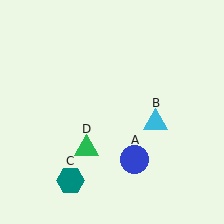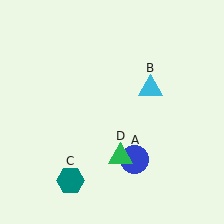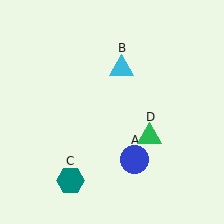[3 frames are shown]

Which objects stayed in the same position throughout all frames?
Blue circle (object A) and teal hexagon (object C) remained stationary.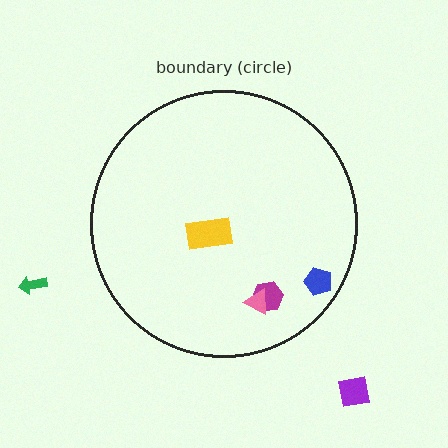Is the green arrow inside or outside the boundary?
Outside.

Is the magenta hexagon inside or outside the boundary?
Inside.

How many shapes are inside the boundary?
4 inside, 2 outside.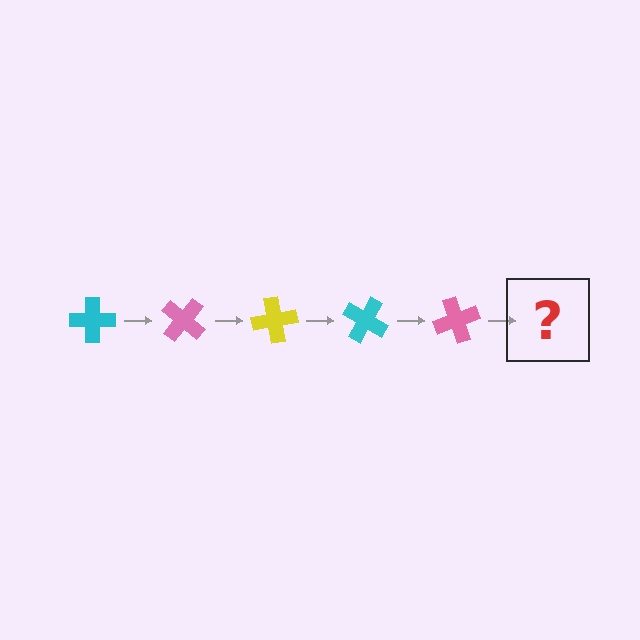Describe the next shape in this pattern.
It should be a yellow cross, rotated 200 degrees from the start.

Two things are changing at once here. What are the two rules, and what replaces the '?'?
The two rules are that it rotates 40 degrees each step and the color cycles through cyan, pink, and yellow. The '?' should be a yellow cross, rotated 200 degrees from the start.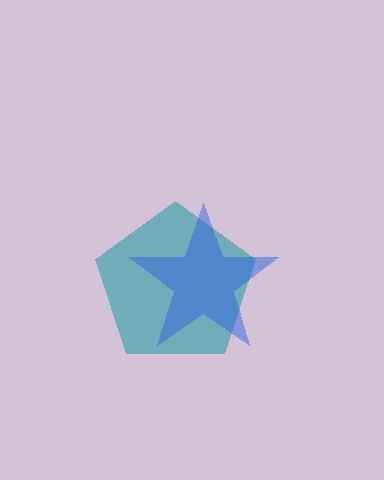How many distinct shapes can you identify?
There are 2 distinct shapes: a teal pentagon, a blue star.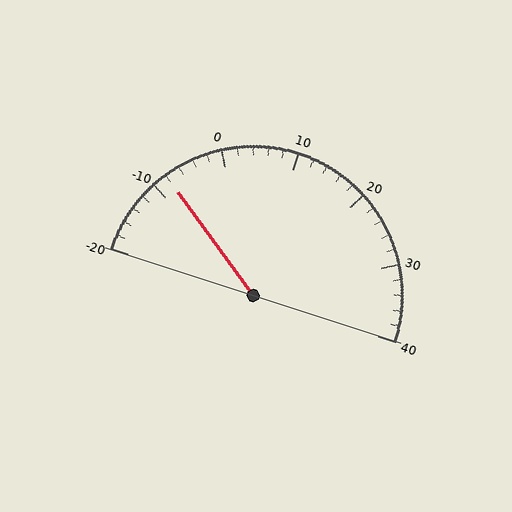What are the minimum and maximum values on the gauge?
The gauge ranges from -20 to 40.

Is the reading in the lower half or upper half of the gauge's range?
The reading is in the lower half of the range (-20 to 40).